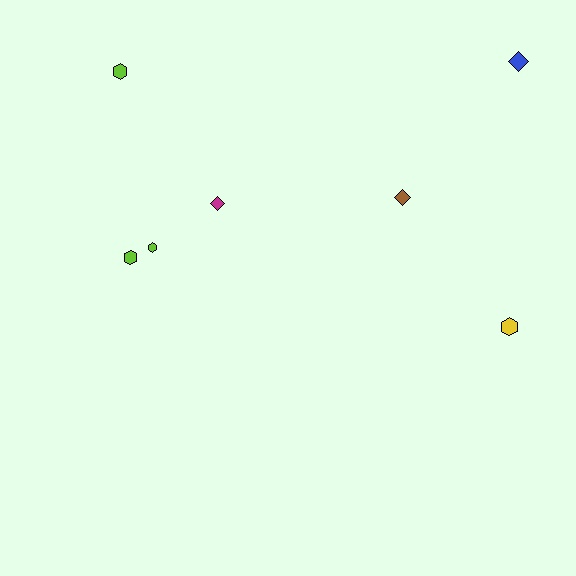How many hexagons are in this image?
There are 4 hexagons.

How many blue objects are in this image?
There is 1 blue object.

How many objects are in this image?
There are 7 objects.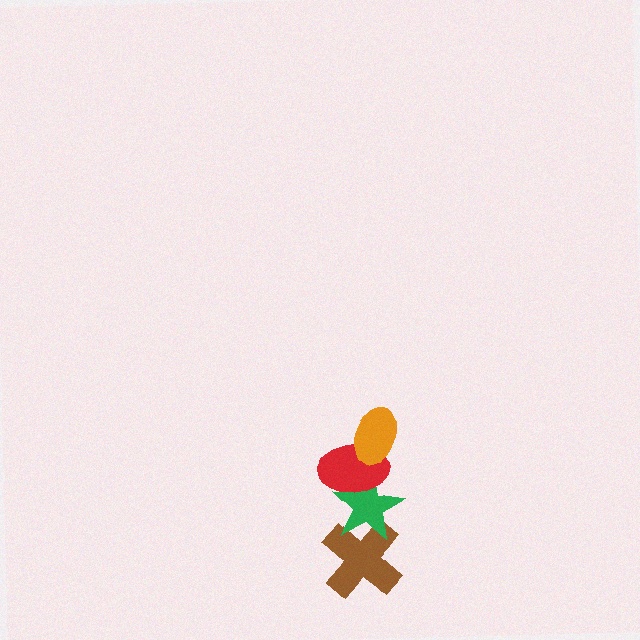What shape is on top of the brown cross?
The green star is on top of the brown cross.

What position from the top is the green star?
The green star is 3rd from the top.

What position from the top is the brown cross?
The brown cross is 4th from the top.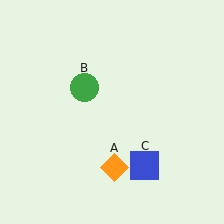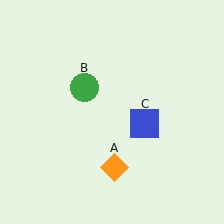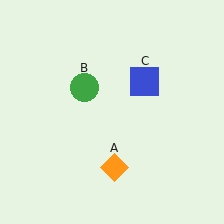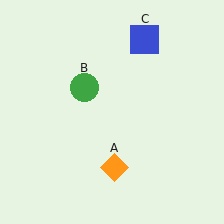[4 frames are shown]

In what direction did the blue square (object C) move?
The blue square (object C) moved up.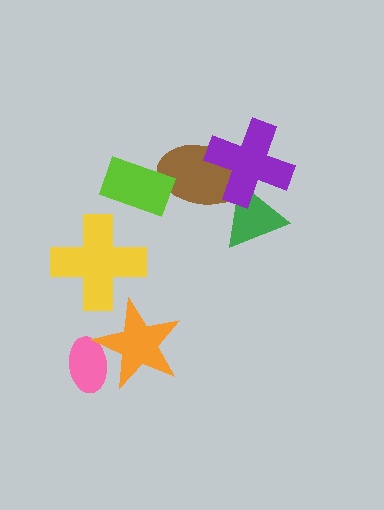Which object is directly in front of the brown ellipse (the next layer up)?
The lime rectangle is directly in front of the brown ellipse.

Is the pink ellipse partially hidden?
Yes, it is partially covered by another shape.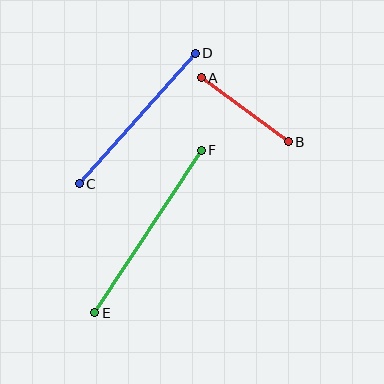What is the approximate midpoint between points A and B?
The midpoint is at approximately (245, 110) pixels.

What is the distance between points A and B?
The distance is approximately 108 pixels.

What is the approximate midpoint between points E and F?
The midpoint is at approximately (148, 231) pixels.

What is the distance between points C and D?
The distance is approximately 175 pixels.